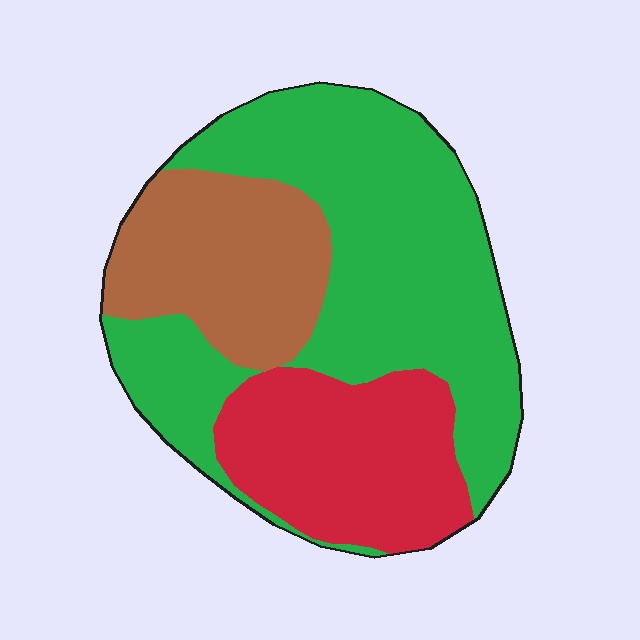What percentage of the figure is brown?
Brown covers roughly 25% of the figure.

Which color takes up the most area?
Green, at roughly 50%.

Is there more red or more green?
Green.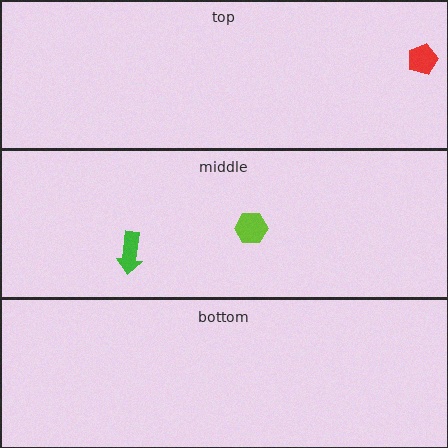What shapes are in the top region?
The red pentagon.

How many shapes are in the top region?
1.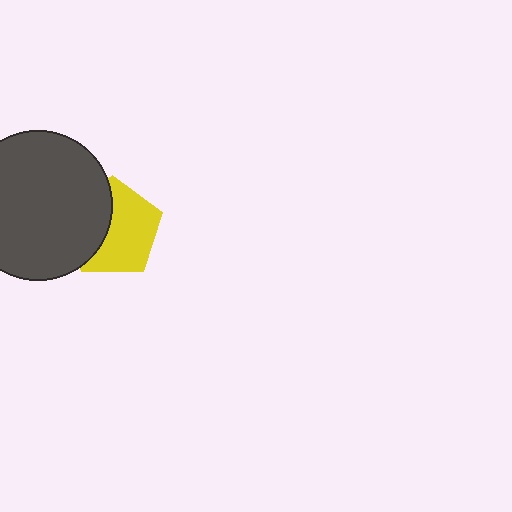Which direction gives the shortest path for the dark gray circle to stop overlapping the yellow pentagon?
Moving left gives the shortest separation.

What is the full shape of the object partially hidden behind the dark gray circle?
The partially hidden object is a yellow pentagon.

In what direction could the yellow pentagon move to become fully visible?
The yellow pentagon could move right. That would shift it out from behind the dark gray circle entirely.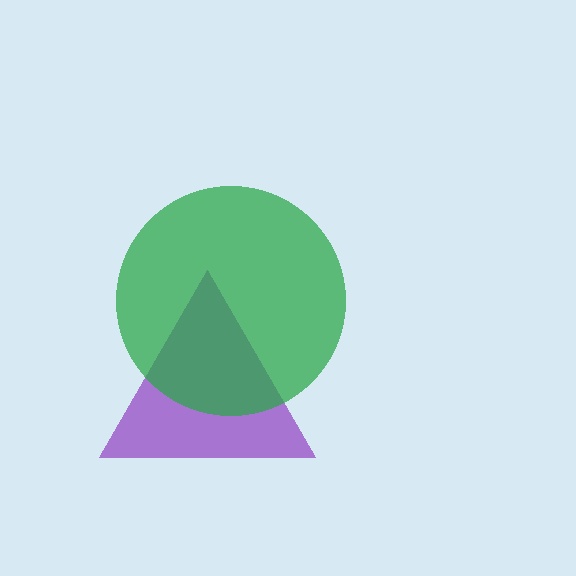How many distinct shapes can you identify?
There are 2 distinct shapes: a purple triangle, a green circle.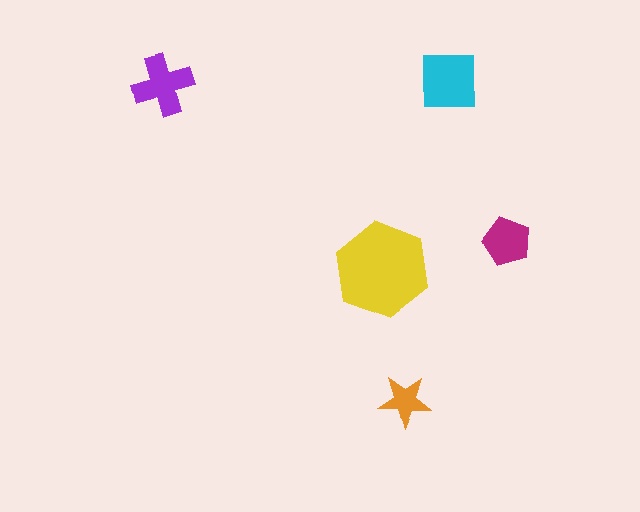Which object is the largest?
The yellow hexagon.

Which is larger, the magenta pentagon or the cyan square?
The cyan square.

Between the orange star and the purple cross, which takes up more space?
The purple cross.